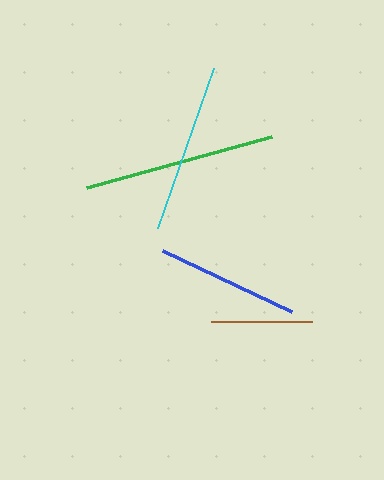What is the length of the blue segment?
The blue segment is approximately 142 pixels long.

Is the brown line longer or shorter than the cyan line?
The cyan line is longer than the brown line.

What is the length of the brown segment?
The brown segment is approximately 100 pixels long.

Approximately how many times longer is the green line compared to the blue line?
The green line is approximately 1.3 times the length of the blue line.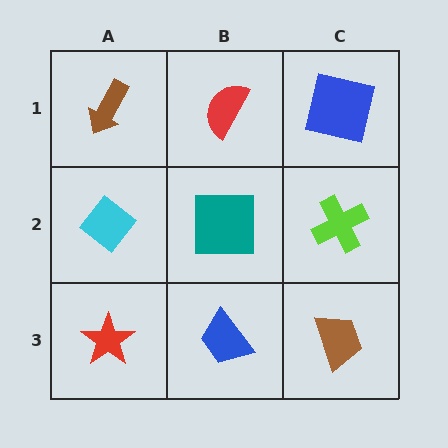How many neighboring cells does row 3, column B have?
3.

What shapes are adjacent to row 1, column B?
A teal square (row 2, column B), a brown arrow (row 1, column A), a blue square (row 1, column C).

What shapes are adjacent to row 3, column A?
A cyan diamond (row 2, column A), a blue trapezoid (row 3, column B).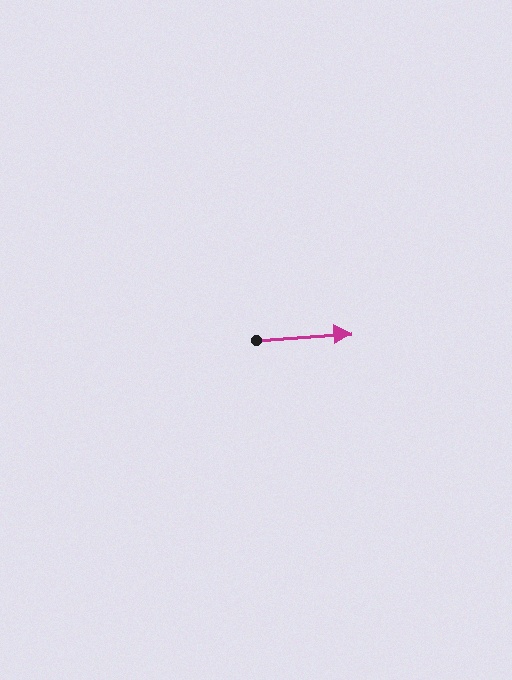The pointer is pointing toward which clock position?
Roughly 3 o'clock.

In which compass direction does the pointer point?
East.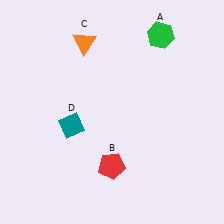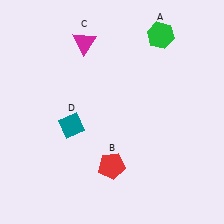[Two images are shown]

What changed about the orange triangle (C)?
In Image 1, C is orange. In Image 2, it changed to magenta.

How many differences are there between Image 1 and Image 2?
There is 1 difference between the two images.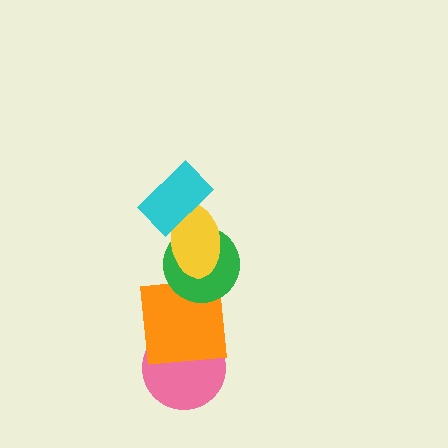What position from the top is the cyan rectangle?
The cyan rectangle is 1st from the top.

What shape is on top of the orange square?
The green circle is on top of the orange square.